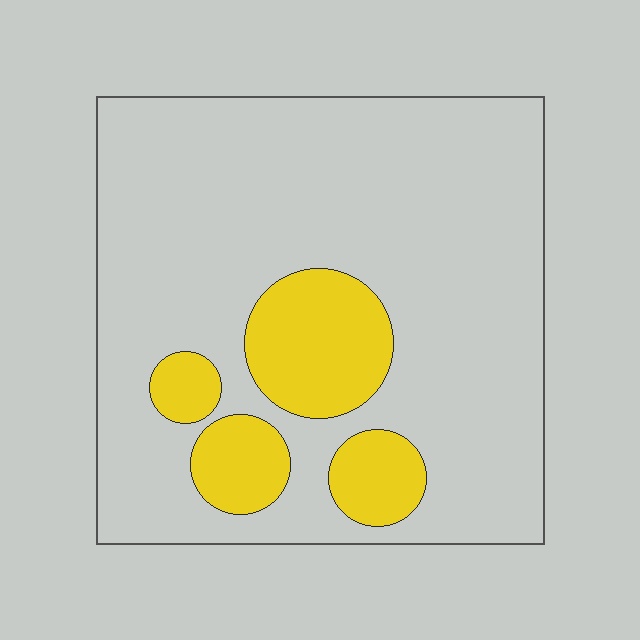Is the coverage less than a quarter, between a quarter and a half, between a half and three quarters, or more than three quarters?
Less than a quarter.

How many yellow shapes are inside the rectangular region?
4.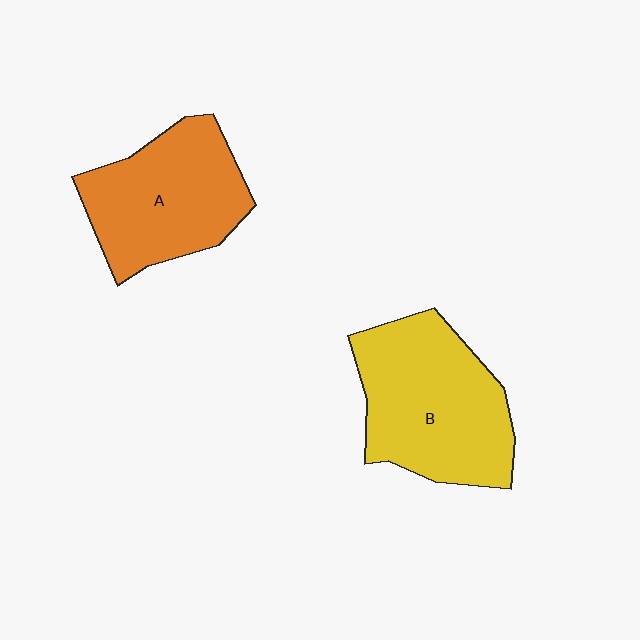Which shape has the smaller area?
Shape A (orange).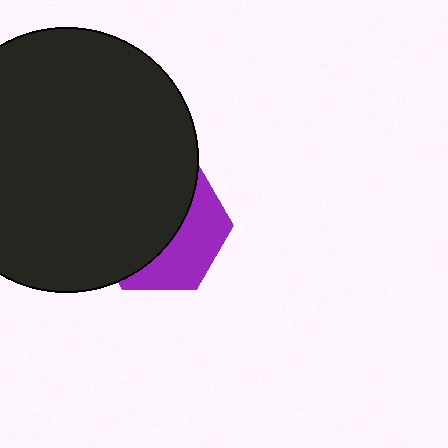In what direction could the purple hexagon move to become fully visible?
The purple hexagon could move right. That would shift it out from behind the black circle entirely.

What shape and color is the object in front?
The object in front is a black circle.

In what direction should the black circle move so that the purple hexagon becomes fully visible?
The black circle should move left. That is the shortest direction to clear the overlap and leave the purple hexagon fully visible.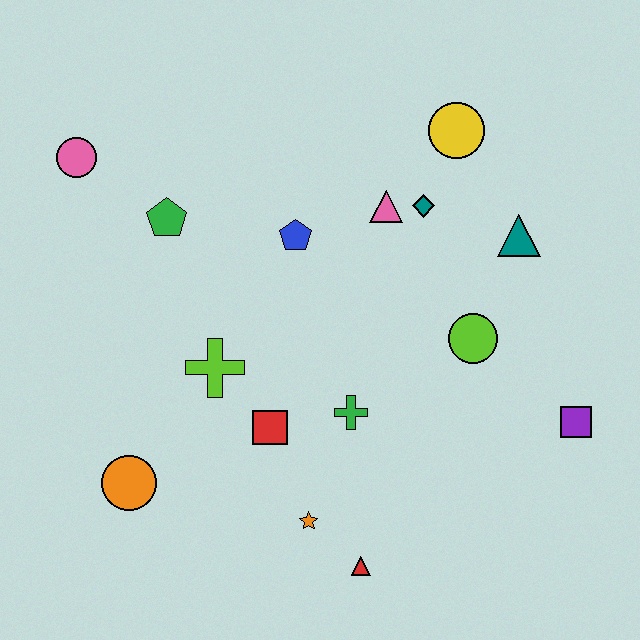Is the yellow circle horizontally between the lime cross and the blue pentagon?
No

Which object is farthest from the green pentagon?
The purple square is farthest from the green pentagon.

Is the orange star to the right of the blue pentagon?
Yes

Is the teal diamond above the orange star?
Yes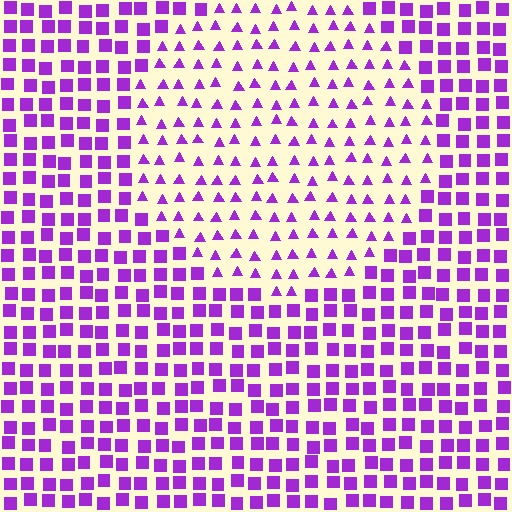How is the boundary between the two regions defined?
The boundary is defined by a change in element shape: triangles inside vs. squares outside. All elements share the same color and spacing.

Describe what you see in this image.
The image is filled with small purple elements arranged in a uniform grid. A circle-shaped region contains triangles, while the surrounding area contains squares. The boundary is defined purely by the change in element shape.